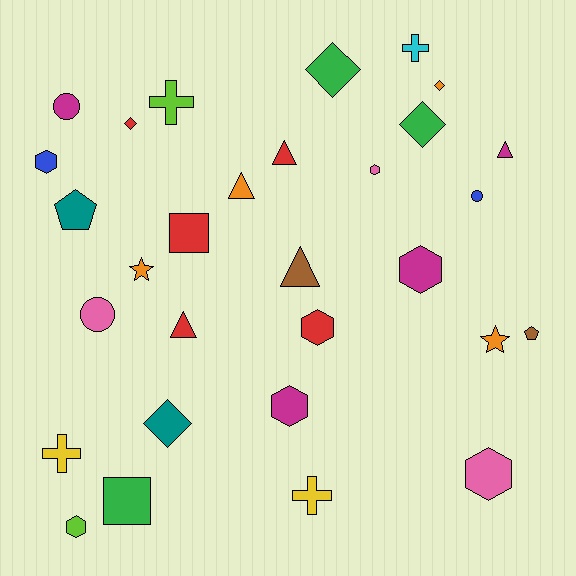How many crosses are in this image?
There are 4 crosses.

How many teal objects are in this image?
There are 2 teal objects.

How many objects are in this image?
There are 30 objects.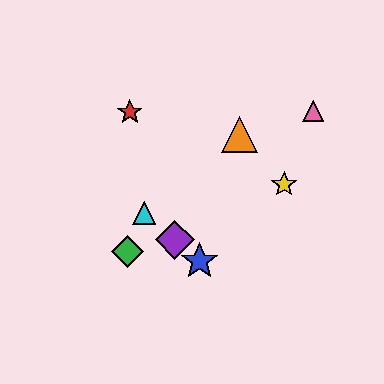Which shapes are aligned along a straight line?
The blue star, the purple diamond, the cyan triangle are aligned along a straight line.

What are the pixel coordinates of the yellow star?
The yellow star is at (284, 184).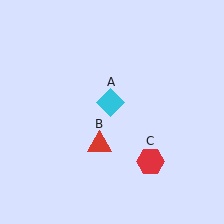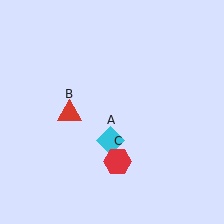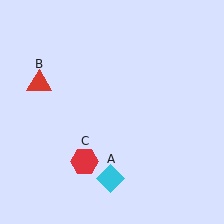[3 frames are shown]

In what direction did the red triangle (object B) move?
The red triangle (object B) moved up and to the left.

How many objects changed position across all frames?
3 objects changed position: cyan diamond (object A), red triangle (object B), red hexagon (object C).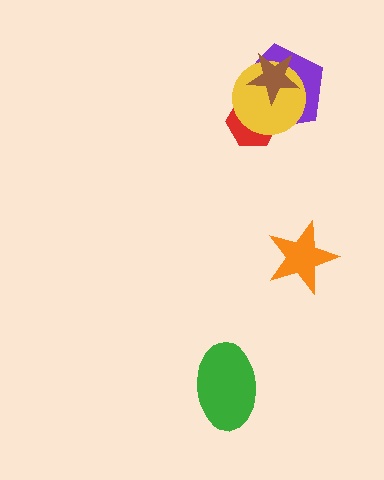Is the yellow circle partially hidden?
Yes, it is partially covered by another shape.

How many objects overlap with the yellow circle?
3 objects overlap with the yellow circle.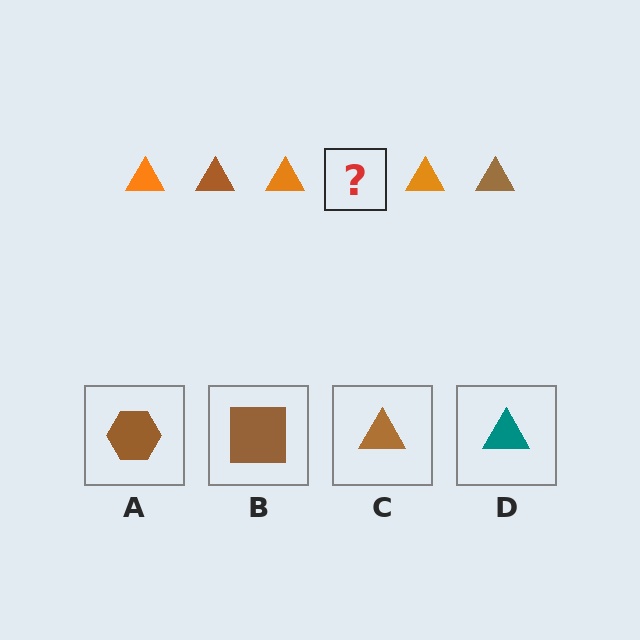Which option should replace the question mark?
Option C.